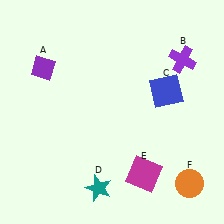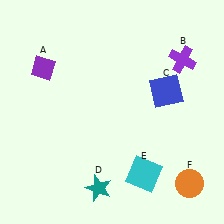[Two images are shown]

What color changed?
The square (E) changed from magenta in Image 1 to cyan in Image 2.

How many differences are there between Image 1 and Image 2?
There is 1 difference between the two images.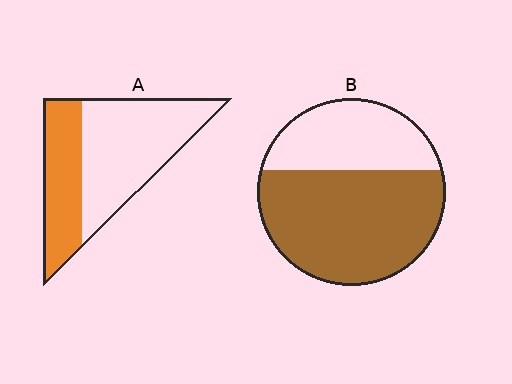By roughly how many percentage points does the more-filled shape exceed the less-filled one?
By roughly 30 percentage points (B over A).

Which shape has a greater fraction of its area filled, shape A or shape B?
Shape B.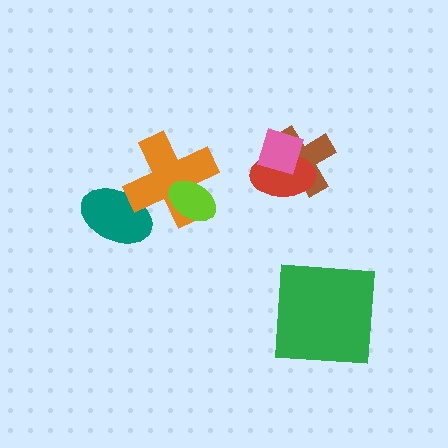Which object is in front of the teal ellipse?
The orange cross is in front of the teal ellipse.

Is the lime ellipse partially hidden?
No, no other shape covers it.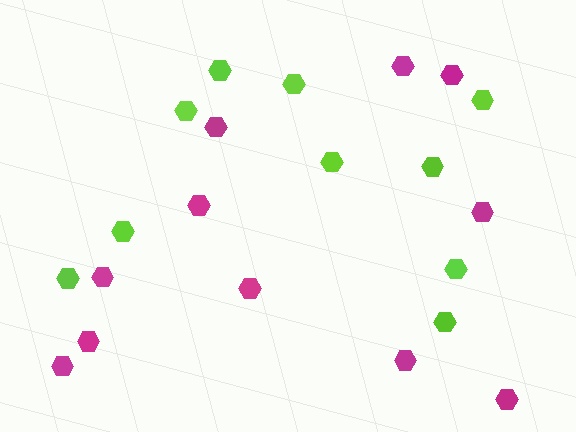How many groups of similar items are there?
There are 2 groups: one group of lime hexagons (10) and one group of magenta hexagons (11).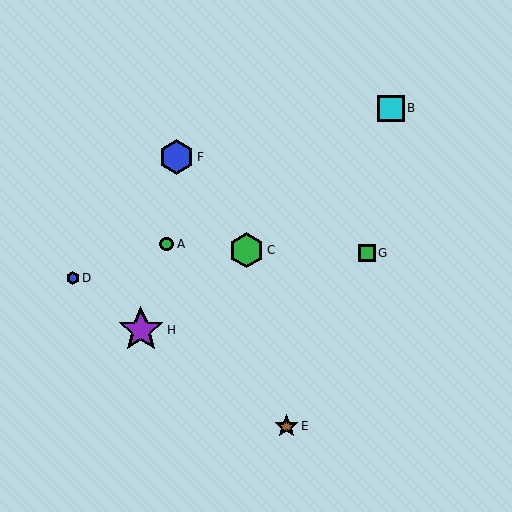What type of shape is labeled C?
Shape C is a green hexagon.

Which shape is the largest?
The purple star (labeled H) is the largest.